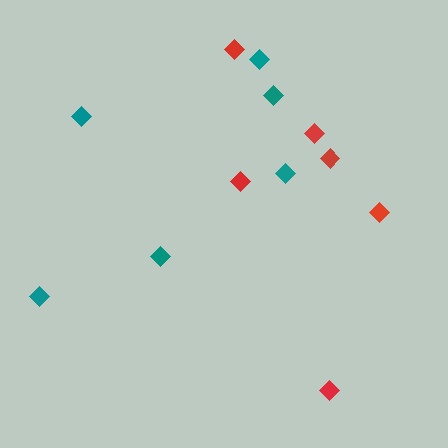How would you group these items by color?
There are 2 groups: one group of teal diamonds (6) and one group of red diamonds (6).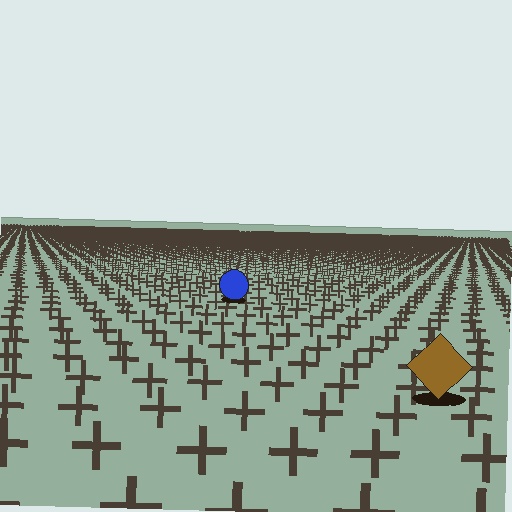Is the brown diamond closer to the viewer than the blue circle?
Yes. The brown diamond is closer — you can tell from the texture gradient: the ground texture is coarser near it.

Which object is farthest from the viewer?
The blue circle is farthest from the viewer. It appears smaller and the ground texture around it is denser.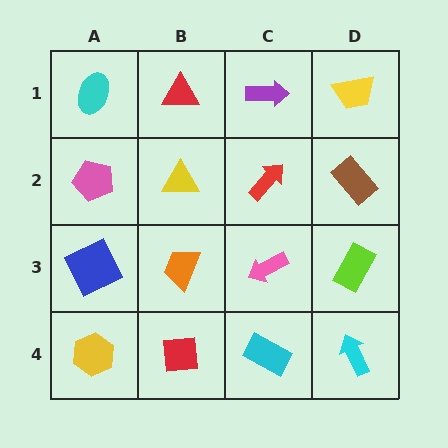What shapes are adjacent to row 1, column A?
A pink pentagon (row 2, column A), a red triangle (row 1, column B).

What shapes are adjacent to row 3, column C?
A red arrow (row 2, column C), a cyan rectangle (row 4, column C), an orange trapezoid (row 3, column B), a lime rectangle (row 3, column D).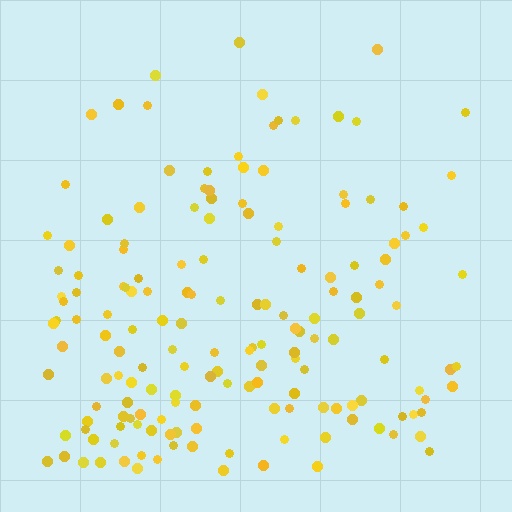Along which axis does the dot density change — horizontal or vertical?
Vertical.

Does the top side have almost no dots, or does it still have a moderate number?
Still a moderate number, just noticeably fewer than the bottom.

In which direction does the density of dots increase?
From top to bottom, with the bottom side densest.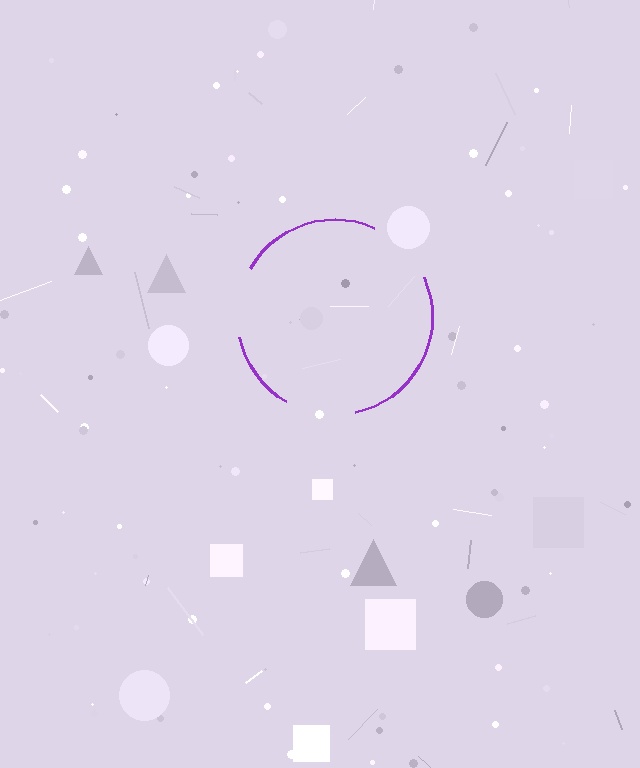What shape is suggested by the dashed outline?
The dashed outline suggests a circle.